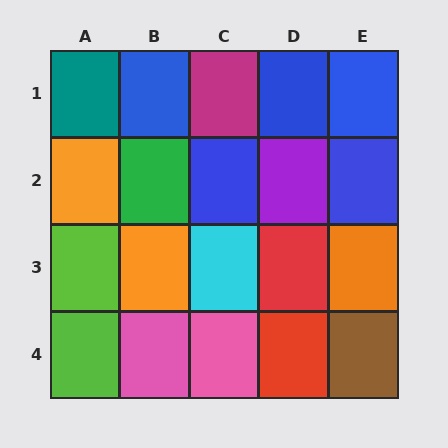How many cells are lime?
2 cells are lime.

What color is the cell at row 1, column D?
Blue.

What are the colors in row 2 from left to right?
Orange, green, blue, purple, blue.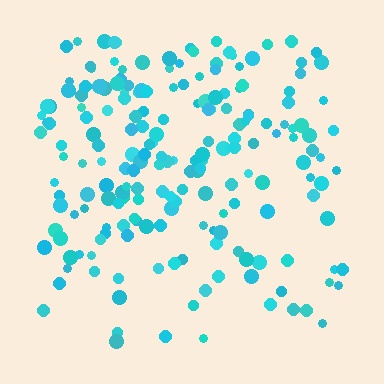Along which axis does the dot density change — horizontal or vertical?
Vertical.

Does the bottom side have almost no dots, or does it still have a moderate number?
Still a moderate number, just noticeably fewer than the top.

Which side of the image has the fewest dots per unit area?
The bottom.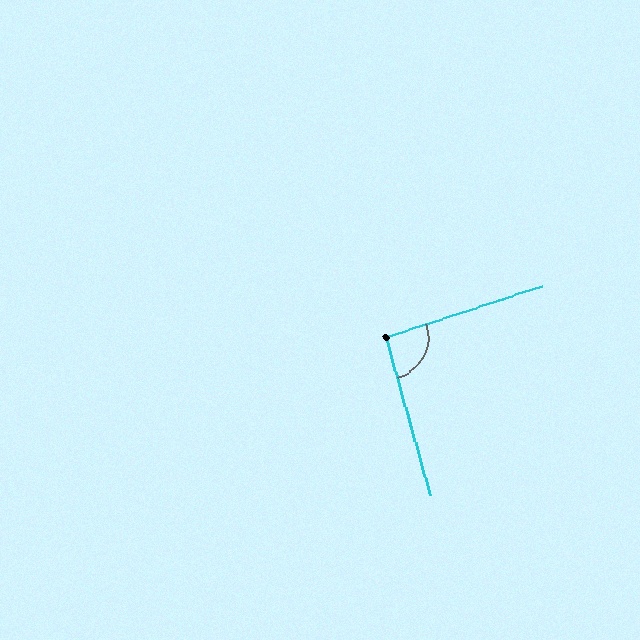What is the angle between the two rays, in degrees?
Approximately 92 degrees.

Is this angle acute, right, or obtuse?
It is approximately a right angle.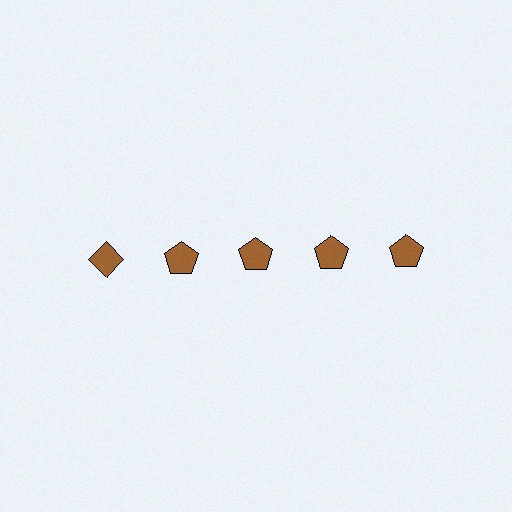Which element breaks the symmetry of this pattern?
The brown diamond in the top row, leftmost column breaks the symmetry. All other shapes are brown pentagons.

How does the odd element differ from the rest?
It has a different shape: diamond instead of pentagon.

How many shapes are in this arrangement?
There are 5 shapes arranged in a grid pattern.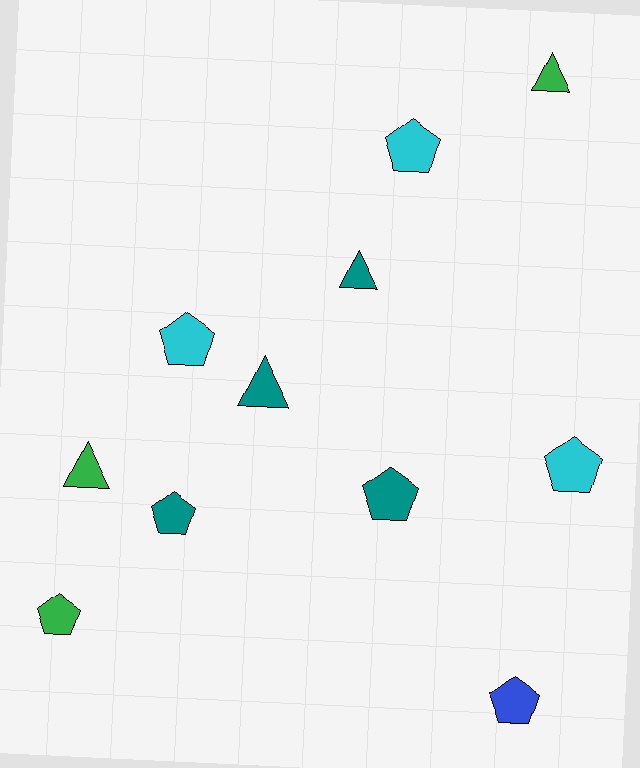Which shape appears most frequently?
Pentagon, with 7 objects.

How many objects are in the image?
There are 11 objects.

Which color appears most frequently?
Teal, with 4 objects.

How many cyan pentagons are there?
There are 3 cyan pentagons.